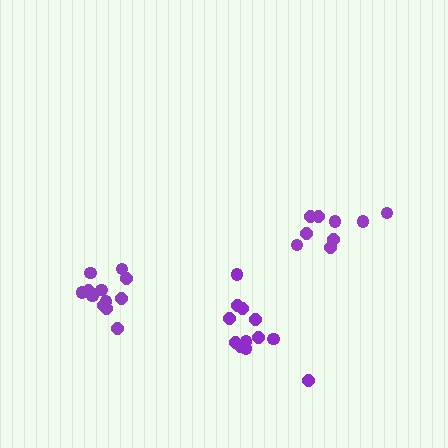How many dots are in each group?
Group 1: 12 dots, Group 2: 12 dots, Group 3: 9 dots (33 total).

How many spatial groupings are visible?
There are 3 spatial groupings.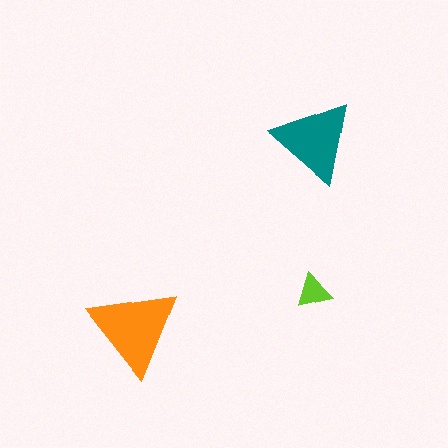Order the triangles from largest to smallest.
the orange one, the teal one, the lime one.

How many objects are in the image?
There are 3 objects in the image.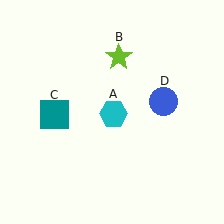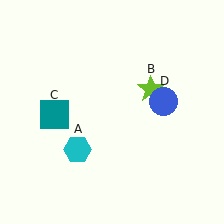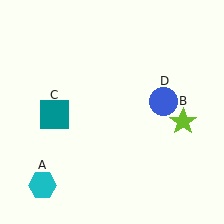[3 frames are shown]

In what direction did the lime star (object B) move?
The lime star (object B) moved down and to the right.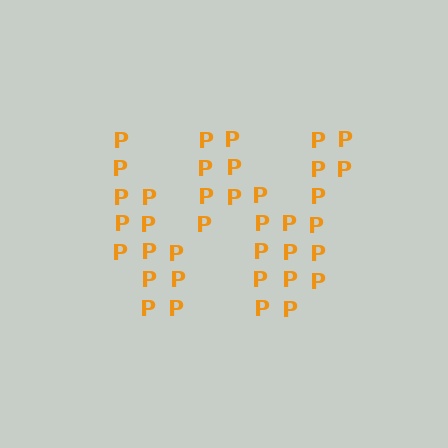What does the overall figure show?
The overall figure shows the letter W.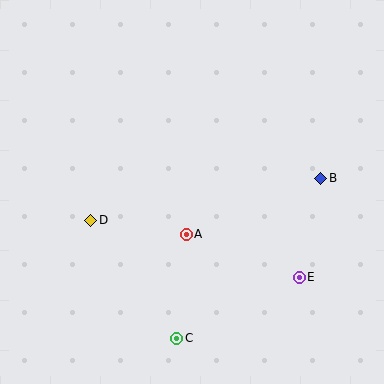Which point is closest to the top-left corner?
Point D is closest to the top-left corner.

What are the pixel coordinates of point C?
Point C is at (177, 338).